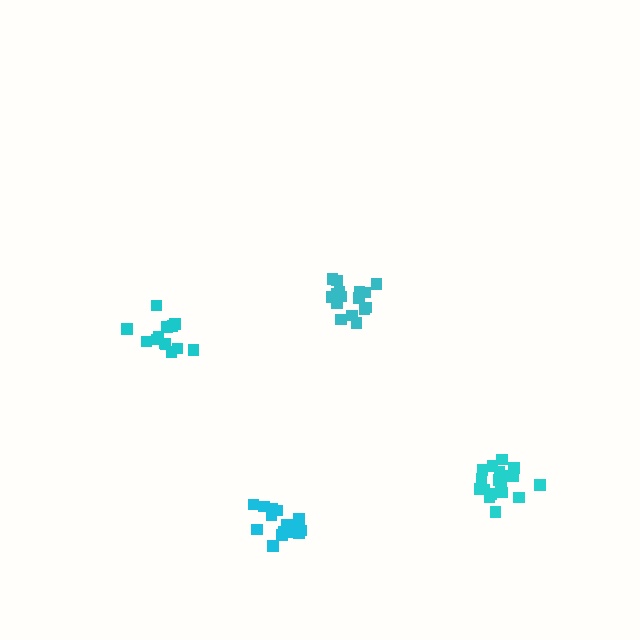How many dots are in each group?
Group 1: 17 dots, Group 2: 18 dots, Group 3: 14 dots, Group 4: 15 dots (64 total).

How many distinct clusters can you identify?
There are 4 distinct clusters.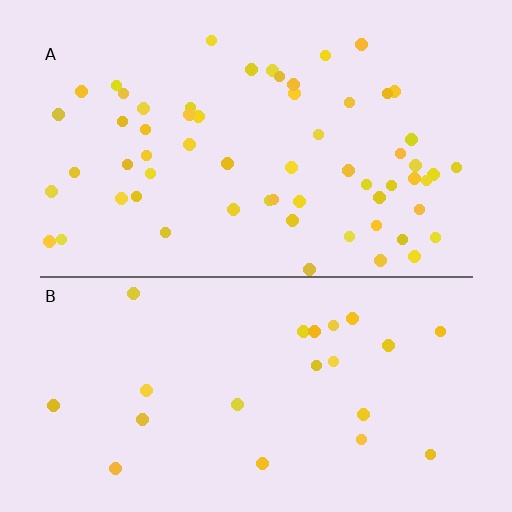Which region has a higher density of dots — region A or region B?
A (the top).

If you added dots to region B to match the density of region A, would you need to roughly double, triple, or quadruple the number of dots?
Approximately triple.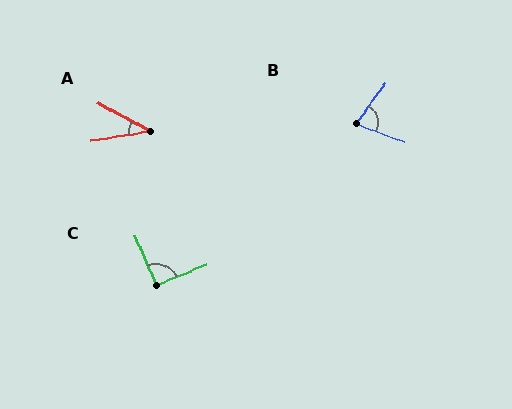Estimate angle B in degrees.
Approximately 75 degrees.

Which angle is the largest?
C, at approximately 90 degrees.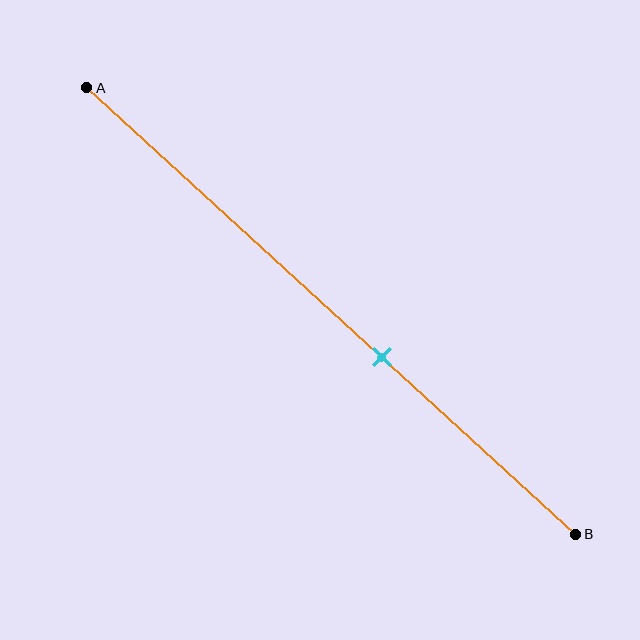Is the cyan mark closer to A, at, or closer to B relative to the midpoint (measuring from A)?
The cyan mark is closer to point B than the midpoint of segment AB.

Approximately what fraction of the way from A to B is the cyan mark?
The cyan mark is approximately 60% of the way from A to B.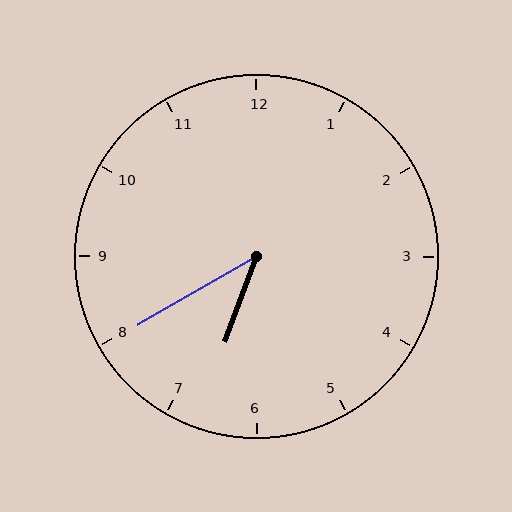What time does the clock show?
6:40.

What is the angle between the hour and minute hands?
Approximately 40 degrees.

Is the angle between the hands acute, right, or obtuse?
It is acute.